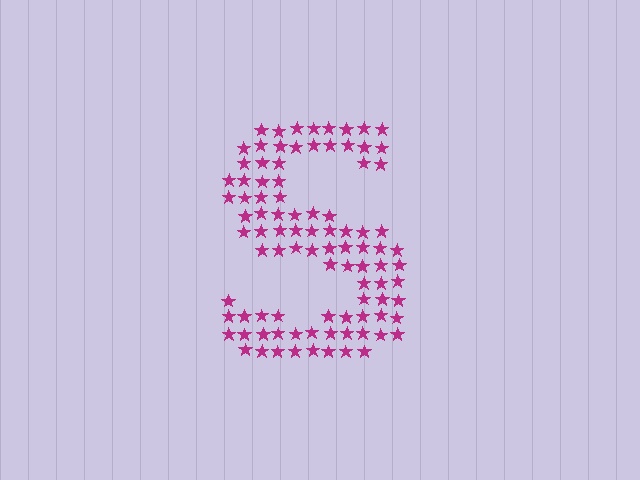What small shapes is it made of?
It is made of small stars.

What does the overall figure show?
The overall figure shows the letter S.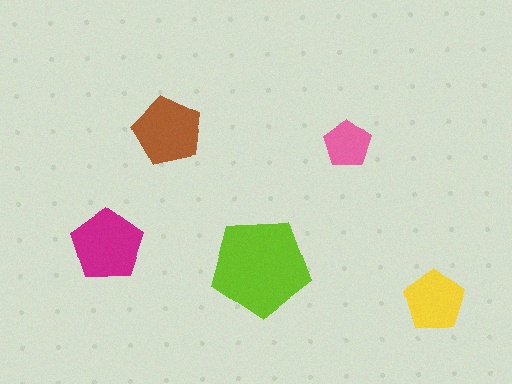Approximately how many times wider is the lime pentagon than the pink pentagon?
About 2 times wider.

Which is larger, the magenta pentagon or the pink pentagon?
The magenta one.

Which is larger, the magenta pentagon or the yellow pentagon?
The magenta one.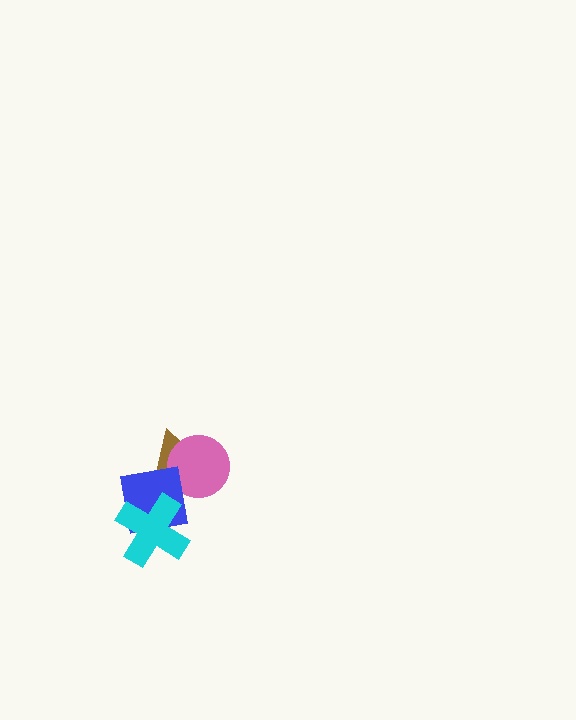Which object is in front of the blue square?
The cyan cross is in front of the blue square.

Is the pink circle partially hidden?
Yes, it is partially covered by another shape.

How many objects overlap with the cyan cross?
1 object overlaps with the cyan cross.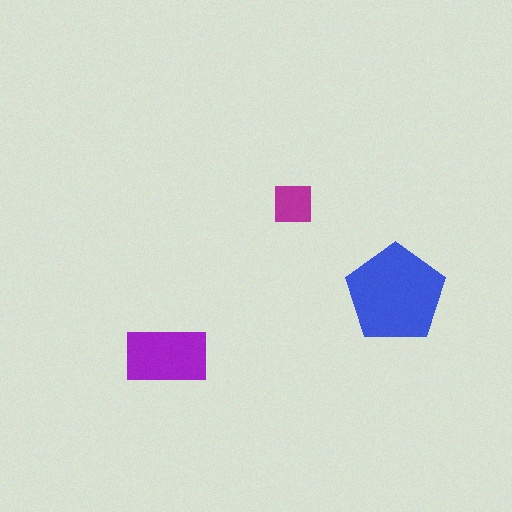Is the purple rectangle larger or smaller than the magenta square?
Larger.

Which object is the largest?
The blue pentagon.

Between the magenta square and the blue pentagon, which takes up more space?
The blue pentagon.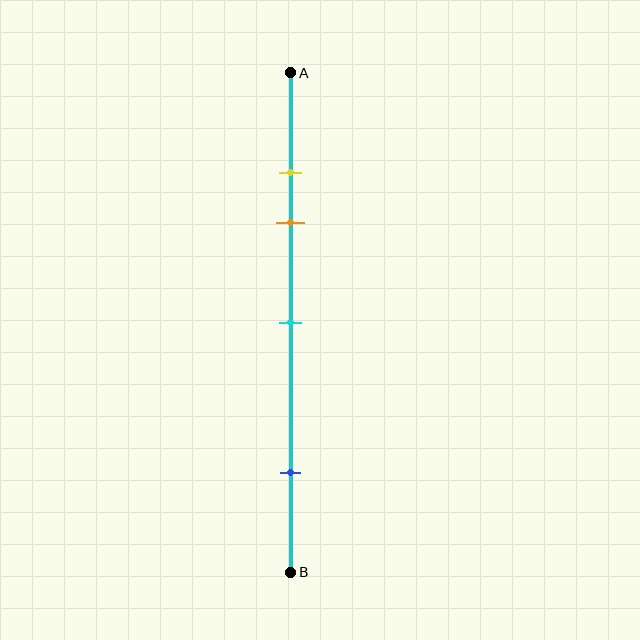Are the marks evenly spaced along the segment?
No, the marks are not evenly spaced.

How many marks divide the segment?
There are 4 marks dividing the segment.